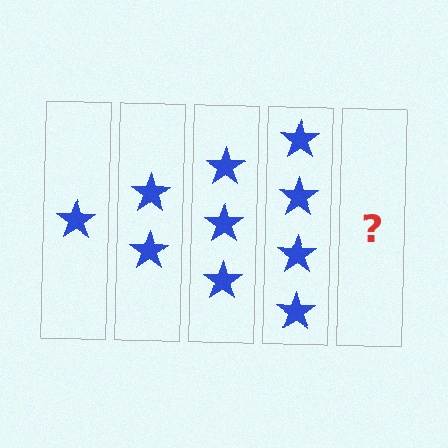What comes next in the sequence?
The next element should be 5 stars.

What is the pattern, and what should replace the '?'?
The pattern is that each step adds one more star. The '?' should be 5 stars.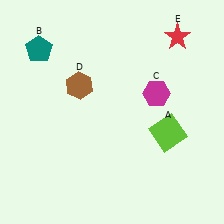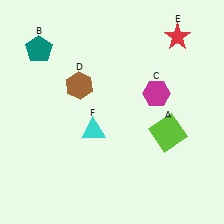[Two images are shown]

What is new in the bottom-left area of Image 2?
A cyan triangle (F) was added in the bottom-left area of Image 2.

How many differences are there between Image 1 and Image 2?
There is 1 difference between the two images.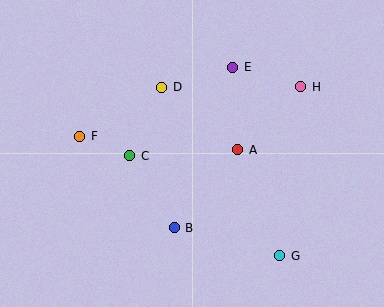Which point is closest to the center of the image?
Point A at (238, 150) is closest to the center.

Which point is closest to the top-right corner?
Point H is closest to the top-right corner.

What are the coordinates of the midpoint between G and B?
The midpoint between G and B is at (227, 242).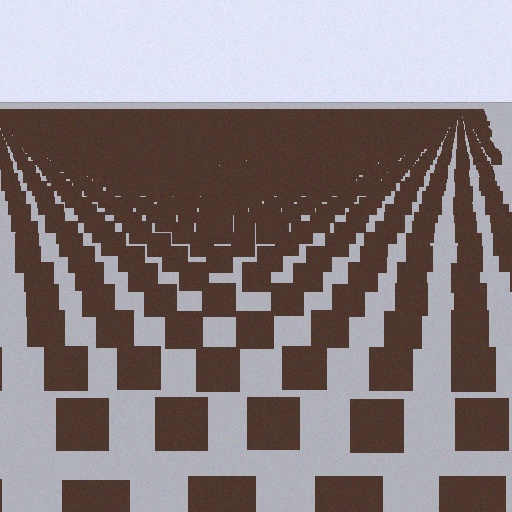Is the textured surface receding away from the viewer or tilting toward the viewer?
The surface is receding away from the viewer. Texture elements get smaller and denser toward the top.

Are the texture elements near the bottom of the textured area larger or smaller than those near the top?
Larger. Near the bottom, elements are closer to the viewer and appear at a bigger on-screen size.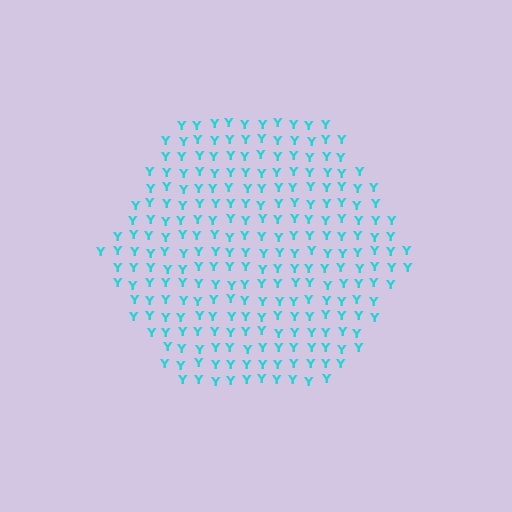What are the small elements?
The small elements are letter Y's.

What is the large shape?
The large shape is a hexagon.